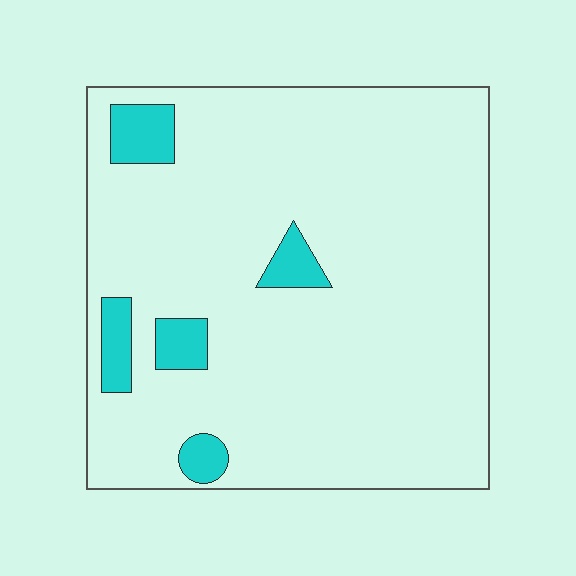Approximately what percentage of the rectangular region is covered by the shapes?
Approximately 10%.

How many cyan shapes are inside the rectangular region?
5.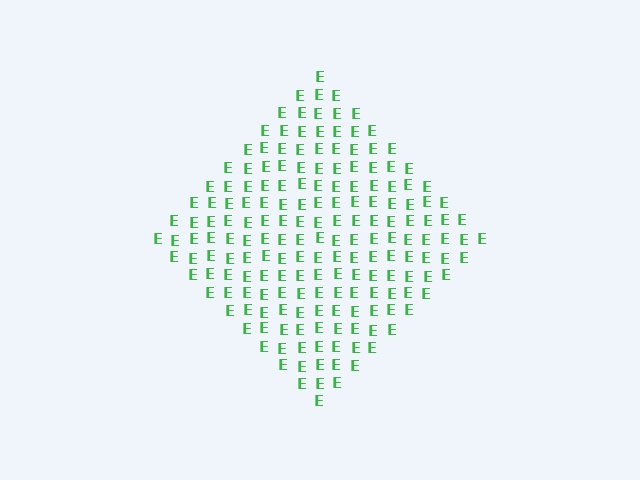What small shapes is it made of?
It is made of small letter E's.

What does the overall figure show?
The overall figure shows a diamond.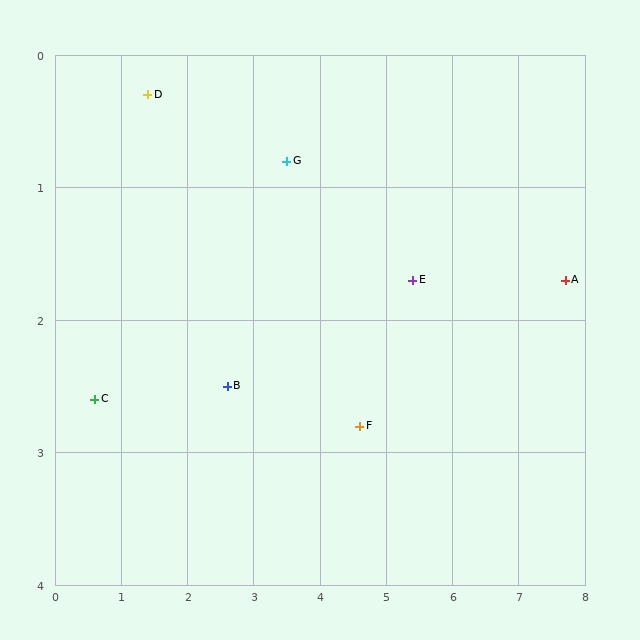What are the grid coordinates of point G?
Point G is at approximately (3.5, 0.8).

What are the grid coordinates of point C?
Point C is at approximately (0.6, 2.6).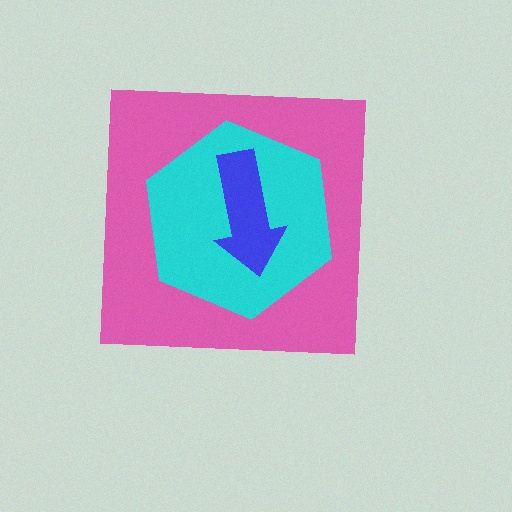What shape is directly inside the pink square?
The cyan hexagon.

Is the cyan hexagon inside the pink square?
Yes.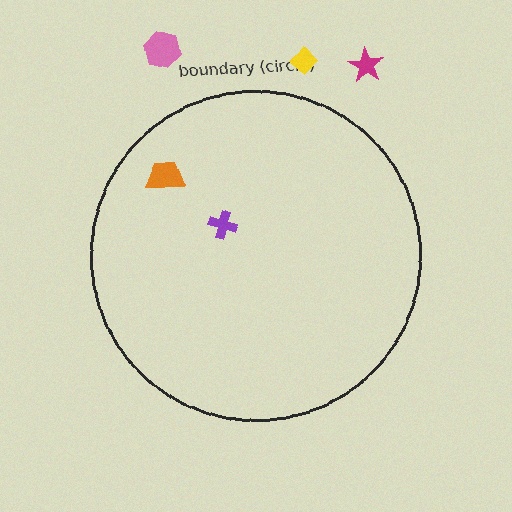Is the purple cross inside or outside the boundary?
Inside.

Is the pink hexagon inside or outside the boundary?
Outside.